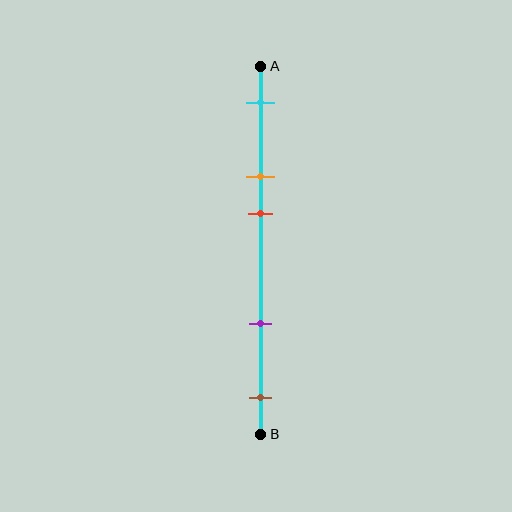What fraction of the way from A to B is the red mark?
The red mark is approximately 40% (0.4) of the way from A to B.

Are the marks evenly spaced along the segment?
No, the marks are not evenly spaced.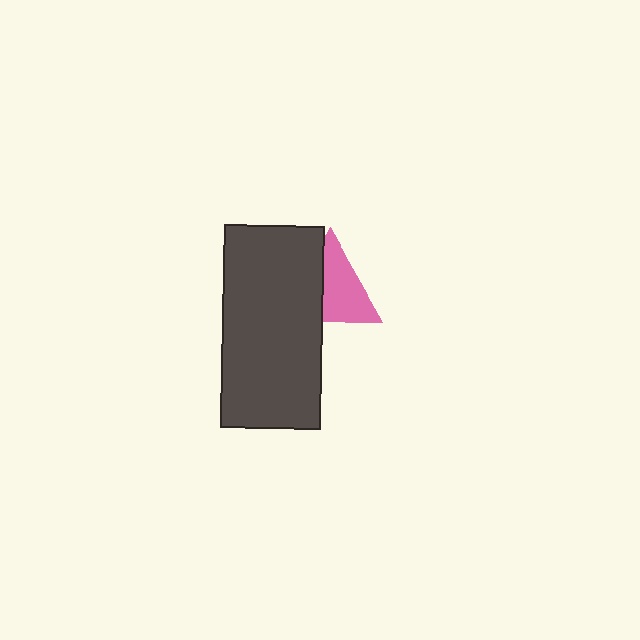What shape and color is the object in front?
The object in front is a dark gray rectangle.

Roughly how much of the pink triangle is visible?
About half of it is visible (roughly 59%).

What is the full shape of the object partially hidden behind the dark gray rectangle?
The partially hidden object is a pink triangle.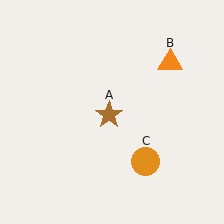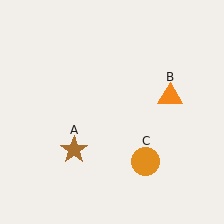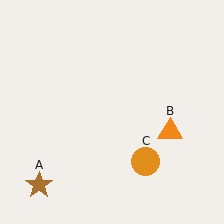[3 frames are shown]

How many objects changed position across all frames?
2 objects changed position: brown star (object A), orange triangle (object B).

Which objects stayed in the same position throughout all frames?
Orange circle (object C) remained stationary.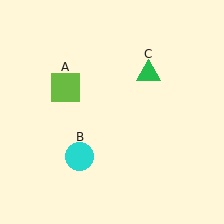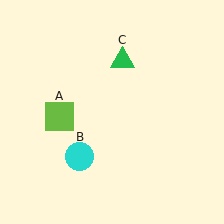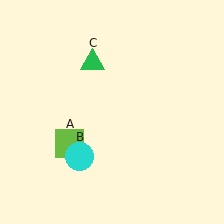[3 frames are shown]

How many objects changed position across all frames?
2 objects changed position: lime square (object A), green triangle (object C).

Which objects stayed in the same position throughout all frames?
Cyan circle (object B) remained stationary.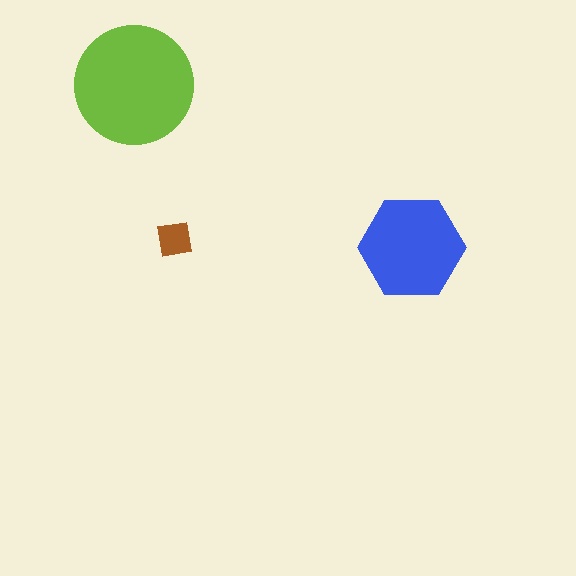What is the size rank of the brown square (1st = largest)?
3rd.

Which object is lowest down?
The blue hexagon is bottommost.